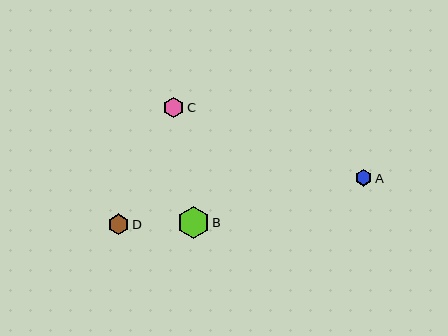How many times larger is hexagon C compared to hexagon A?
Hexagon C is approximately 1.2 times the size of hexagon A.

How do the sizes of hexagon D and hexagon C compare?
Hexagon D and hexagon C are approximately the same size.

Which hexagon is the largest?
Hexagon B is the largest with a size of approximately 32 pixels.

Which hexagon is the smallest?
Hexagon A is the smallest with a size of approximately 17 pixels.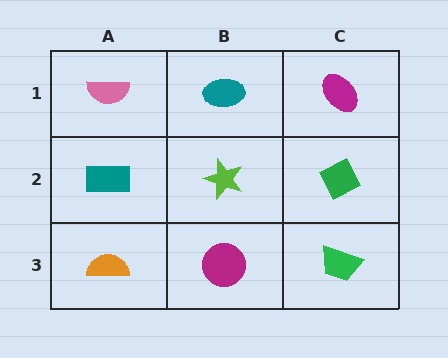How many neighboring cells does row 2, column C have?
3.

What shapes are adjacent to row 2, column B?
A teal ellipse (row 1, column B), a magenta circle (row 3, column B), a teal rectangle (row 2, column A), a green diamond (row 2, column C).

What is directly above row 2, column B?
A teal ellipse.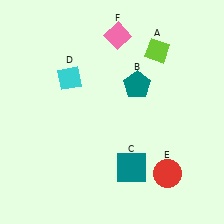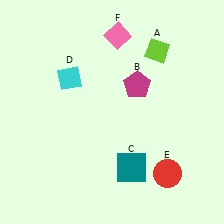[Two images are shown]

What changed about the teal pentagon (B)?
In Image 1, B is teal. In Image 2, it changed to magenta.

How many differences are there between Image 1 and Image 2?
There is 1 difference between the two images.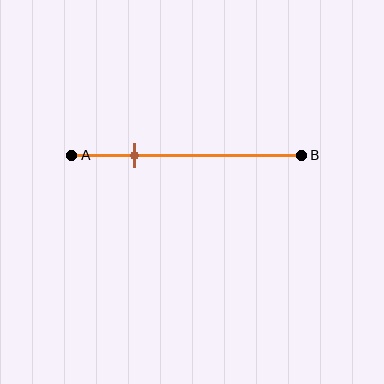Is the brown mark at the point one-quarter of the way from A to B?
Yes, the mark is approximately at the one-quarter point.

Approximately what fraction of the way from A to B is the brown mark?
The brown mark is approximately 25% of the way from A to B.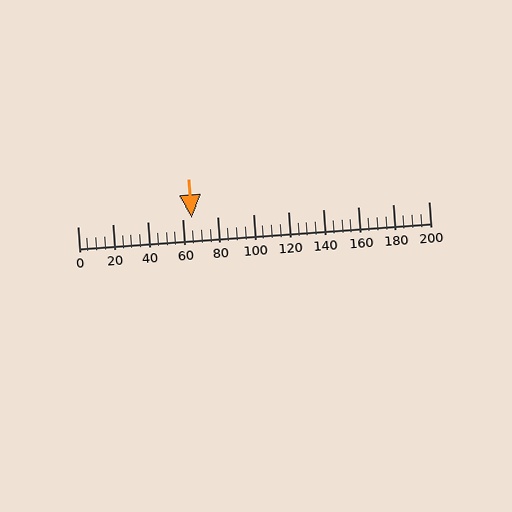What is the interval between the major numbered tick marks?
The major tick marks are spaced 20 units apart.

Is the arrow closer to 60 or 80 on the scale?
The arrow is closer to 60.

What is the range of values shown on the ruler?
The ruler shows values from 0 to 200.